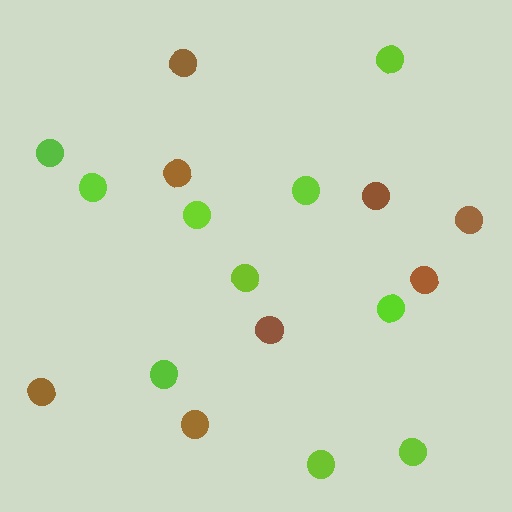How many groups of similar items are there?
There are 2 groups: one group of brown circles (8) and one group of lime circles (10).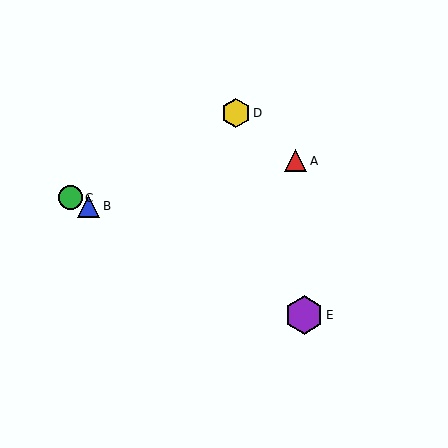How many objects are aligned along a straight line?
3 objects (B, C, E) are aligned along a straight line.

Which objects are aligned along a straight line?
Objects B, C, E are aligned along a straight line.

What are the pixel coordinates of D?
Object D is at (236, 113).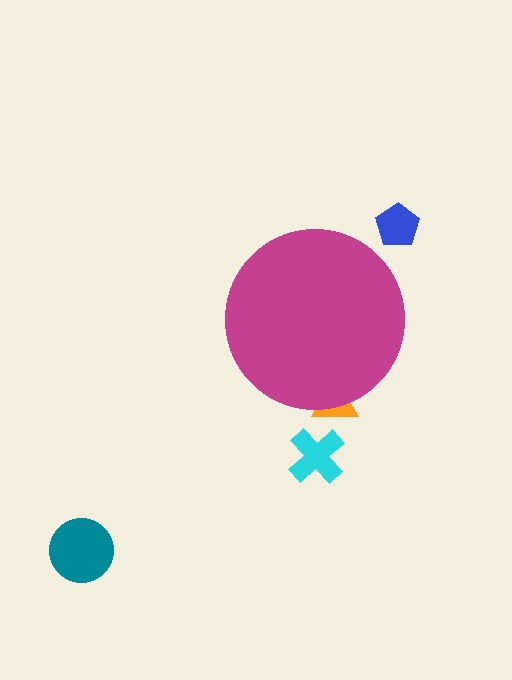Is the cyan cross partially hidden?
No, the cyan cross is fully visible.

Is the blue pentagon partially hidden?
No, the blue pentagon is fully visible.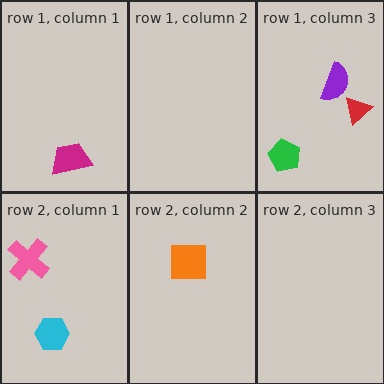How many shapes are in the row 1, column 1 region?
1.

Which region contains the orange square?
The row 2, column 2 region.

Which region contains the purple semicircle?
The row 1, column 3 region.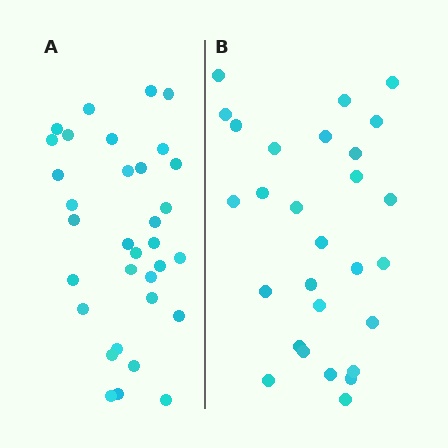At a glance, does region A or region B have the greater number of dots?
Region A (the left region) has more dots.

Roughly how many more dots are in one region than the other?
Region A has about 5 more dots than region B.